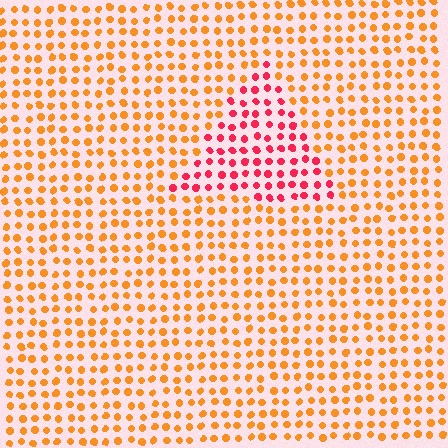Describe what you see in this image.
The image is filled with small orange elements in a uniform arrangement. A triangle-shaped region is visible where the elements are tinted to a slightly different hue, forming a subtle color boundary.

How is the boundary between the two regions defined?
The boundary is defined purely by a slight shift in hue (about 44 degrees). Spacing, size, and orientation are identical on both sides.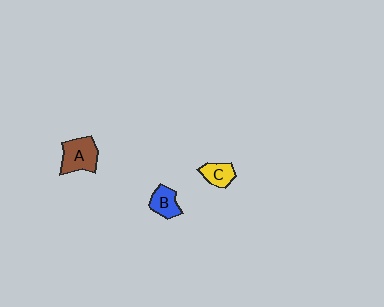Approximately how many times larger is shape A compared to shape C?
Approximately 1.6 times.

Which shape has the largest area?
Shape A (brown).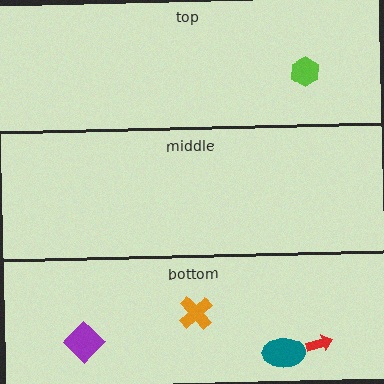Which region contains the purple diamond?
The bottom region.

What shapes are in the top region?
The lime hexagon.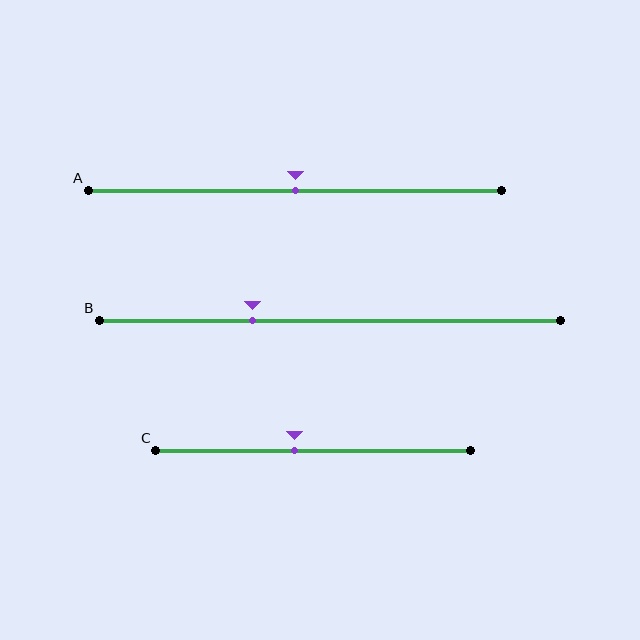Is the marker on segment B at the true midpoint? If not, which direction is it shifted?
No, the marker on segment B is shifted to the left by about 17% of the segment length.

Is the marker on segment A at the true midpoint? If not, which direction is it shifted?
Yes, the marker on segment A is at the true midpoint.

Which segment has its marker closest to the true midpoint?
Segment A has its marker closest to the true midpoint.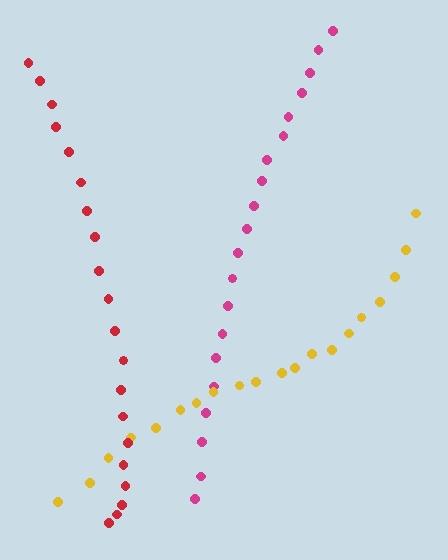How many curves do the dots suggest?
There are 3 distinct paths.